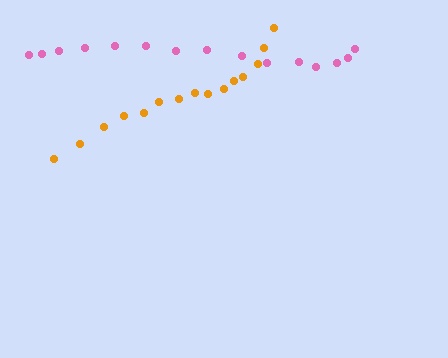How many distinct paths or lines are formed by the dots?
There are 2 distinct paths.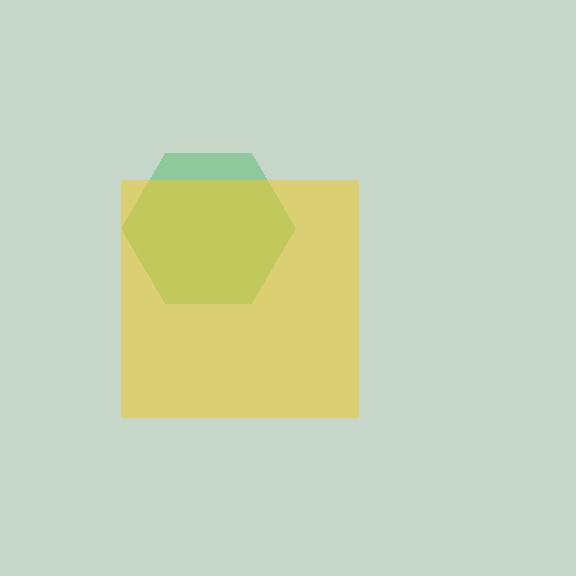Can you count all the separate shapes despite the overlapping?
Yes, there are 2 separate shapes.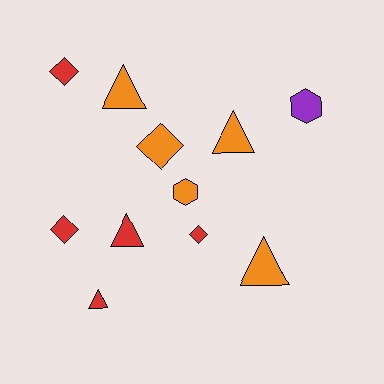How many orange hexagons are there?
There is 1 orange hexagon.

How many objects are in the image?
There are 11 objects.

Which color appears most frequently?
Orange, with 5 objects.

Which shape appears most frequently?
Triangle, with 5 objects.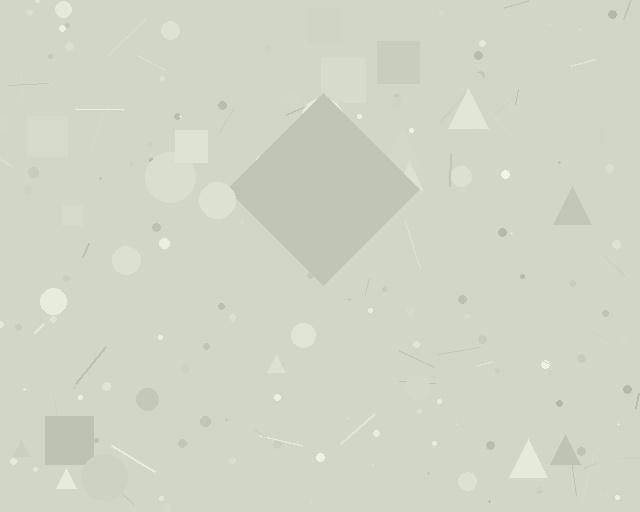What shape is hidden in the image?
A diamond is hidden in the image.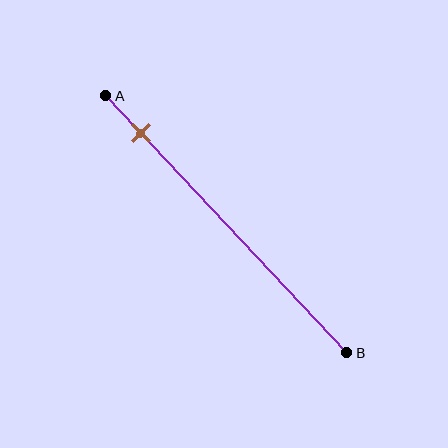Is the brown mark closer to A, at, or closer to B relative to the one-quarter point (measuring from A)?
The brown mark is closer to point A than the one-quarter point of segment AB.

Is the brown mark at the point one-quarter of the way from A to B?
No, the mark is at about 15% from A, not at the 25% one-quarter point.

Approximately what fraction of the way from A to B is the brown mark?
The brown mark is approximately 15% of the way from A to B.